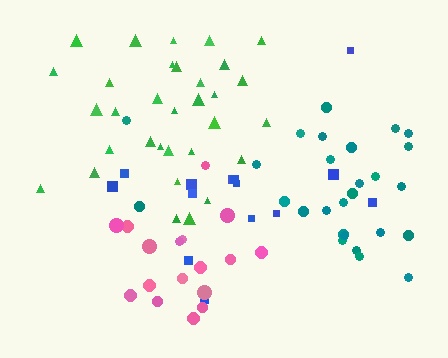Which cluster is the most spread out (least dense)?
Blue.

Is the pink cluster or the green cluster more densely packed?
Green.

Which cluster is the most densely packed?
Green.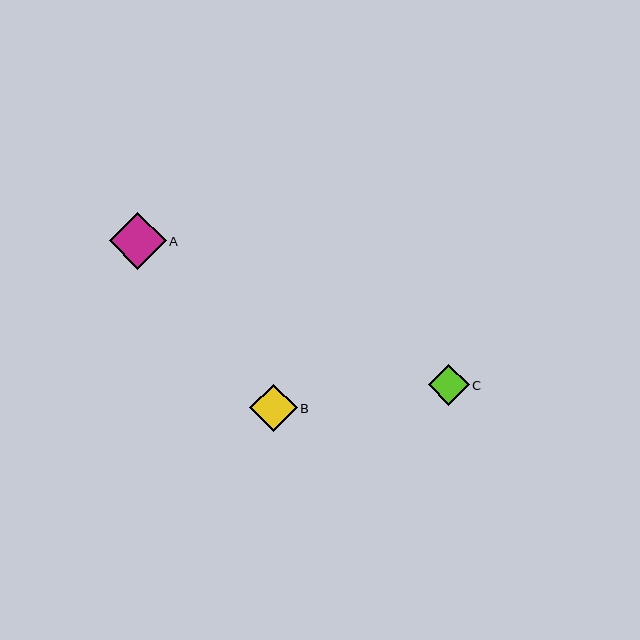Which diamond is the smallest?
Diamond C is the smallest with a size of approximately 41 pixels.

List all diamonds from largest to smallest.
From largest to smallest: A, B, C.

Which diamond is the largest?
Diamond A is the largest with a size of approximately 57 pixels.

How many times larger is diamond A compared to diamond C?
Diamond A is approximately 1.4 times the size of diamond C.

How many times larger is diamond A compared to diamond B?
Diamond A is approximately 1.2 times the size of diamond B.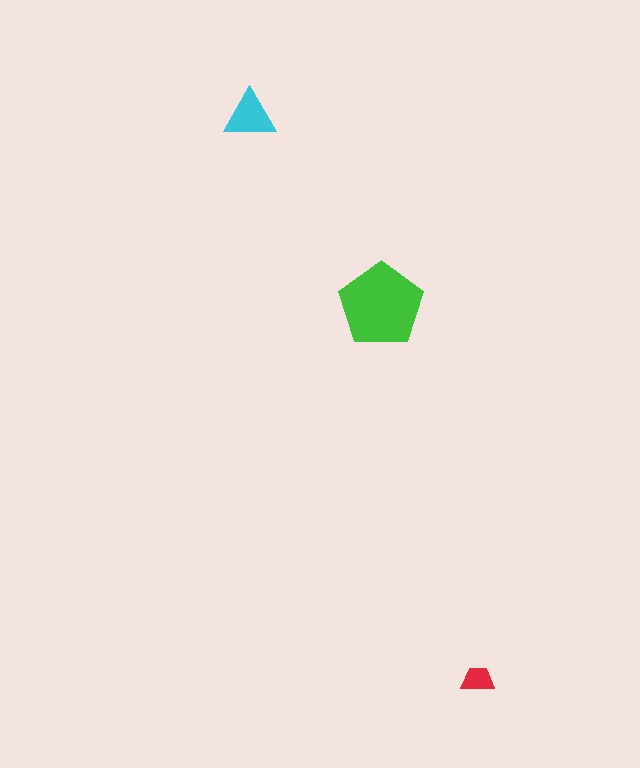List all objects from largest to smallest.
The green pentagon, the cyan triangle, the red trapezoid.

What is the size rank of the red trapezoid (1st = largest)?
3rd.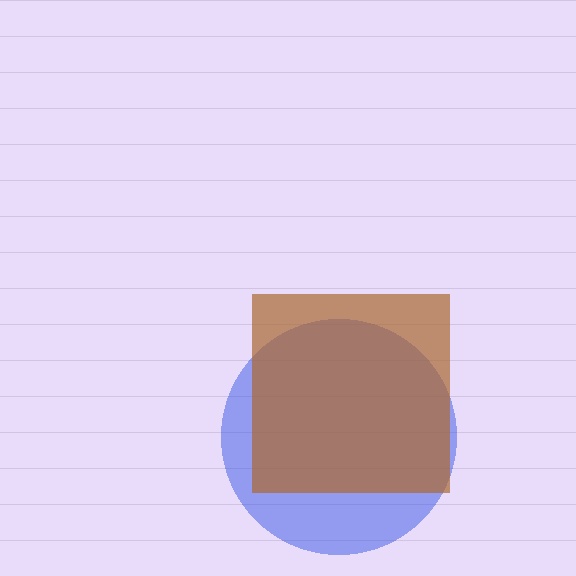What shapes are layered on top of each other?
The layered shapes are: a blue circle, a brown square.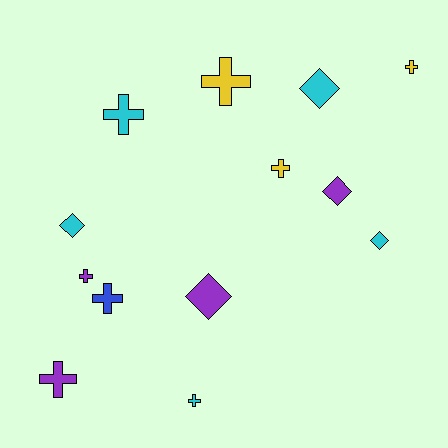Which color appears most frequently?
Cyan, with 5 objects.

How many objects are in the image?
There are 13 objects.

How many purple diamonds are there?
There are 2 purple diamonds.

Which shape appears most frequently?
Cross, with 8 objects.